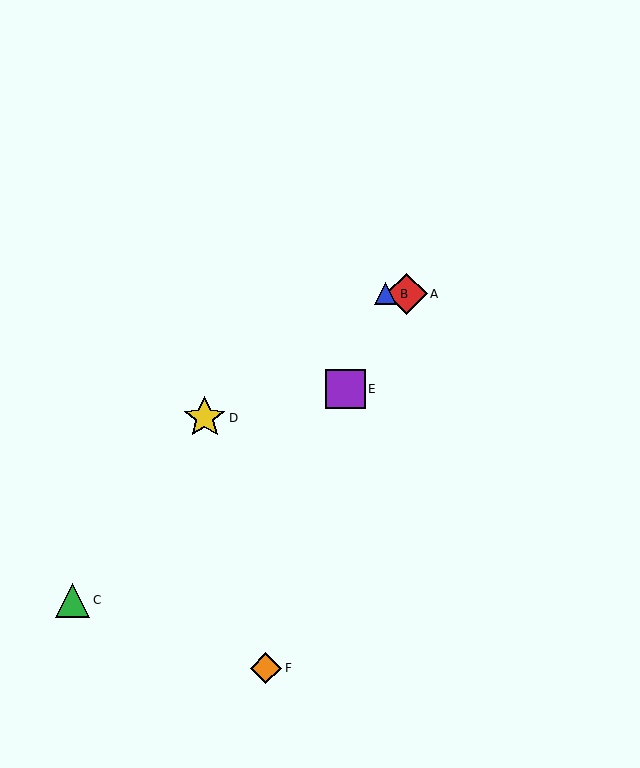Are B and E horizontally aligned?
No, B is at y≈294 and E is at y≈389.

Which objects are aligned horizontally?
Objects A, B are aligned horizontally.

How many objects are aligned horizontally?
2 objects (A, B) are aligned horizontally.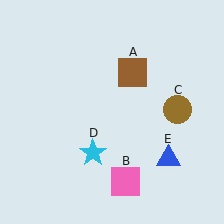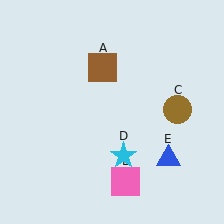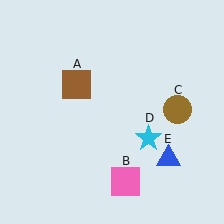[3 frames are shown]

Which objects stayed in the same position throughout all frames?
Pink square (object B) and brown circle (object C) and blue triangle (object E) remained stationary.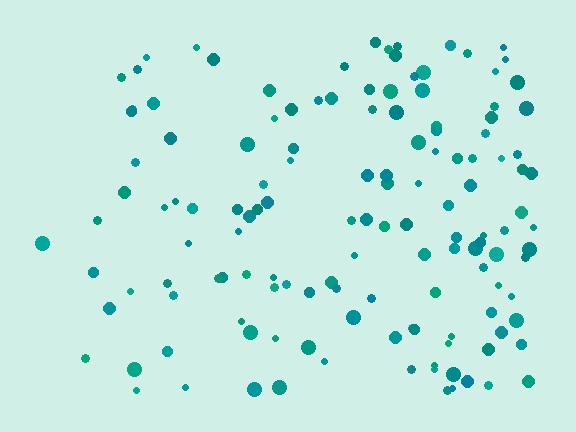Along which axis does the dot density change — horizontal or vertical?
Horizontal.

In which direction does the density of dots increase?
From left to right, with the right side densest.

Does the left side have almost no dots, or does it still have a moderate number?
Still a moderate number, just noticeably fewer than the right.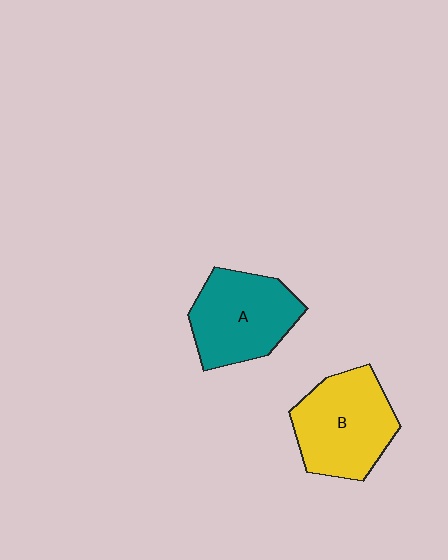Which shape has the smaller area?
Shape A (teal).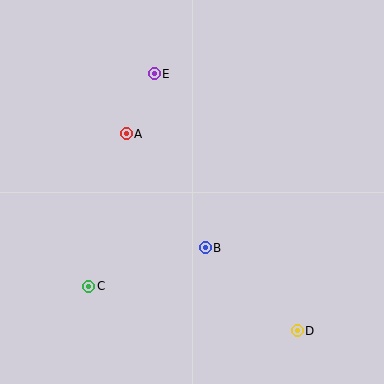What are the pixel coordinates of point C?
Point C is at (89, 286).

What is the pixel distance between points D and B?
The distance between D and B is 124 pixels.